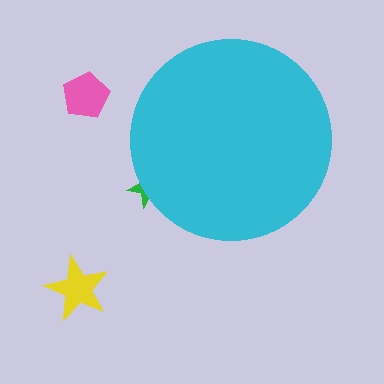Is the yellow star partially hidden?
No, the yellow star is fully visible.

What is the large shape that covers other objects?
A cyan circle.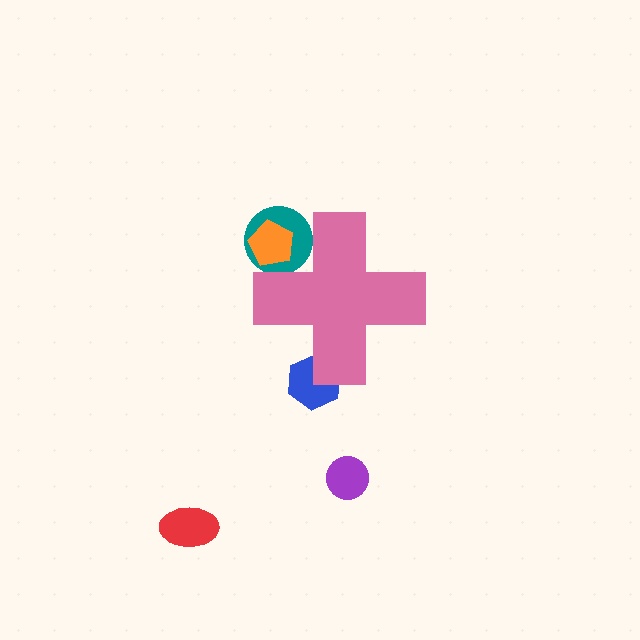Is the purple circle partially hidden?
No, the purple circle is fully visible.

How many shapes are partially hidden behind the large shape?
3 shapes are partially hidden.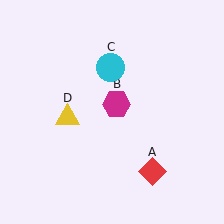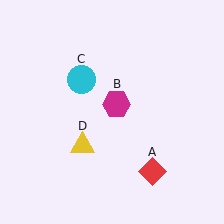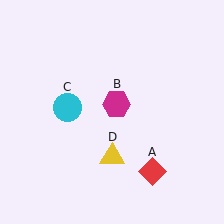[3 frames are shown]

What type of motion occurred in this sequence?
The cyan circle (object C), yellow triangle (object D) rotated counterclockwise around the center of the scene.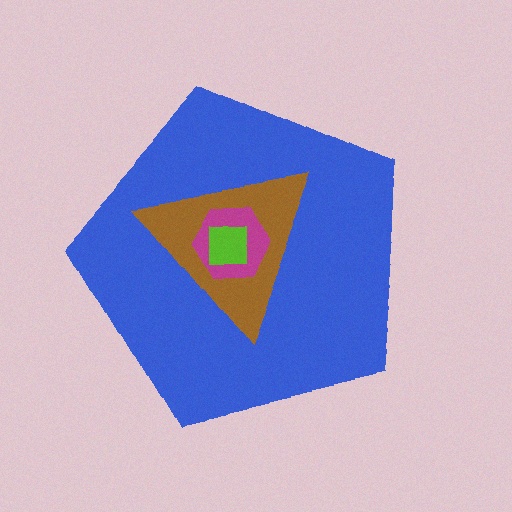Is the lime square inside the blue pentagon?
Yes.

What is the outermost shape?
The blue pentagon.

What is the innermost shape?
The lime square.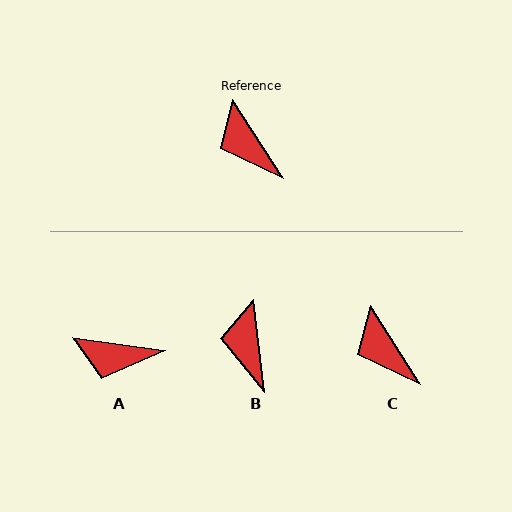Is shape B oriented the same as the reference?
No, it is off by about 26 degrees.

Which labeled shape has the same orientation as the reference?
C.